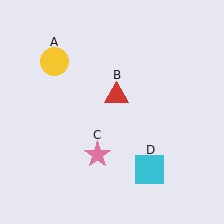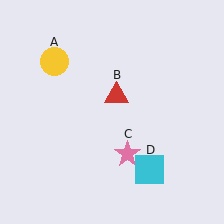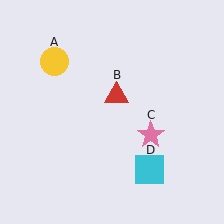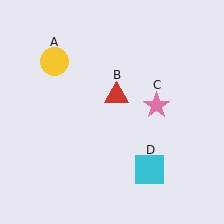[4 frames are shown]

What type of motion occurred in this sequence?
The pink star (object C) rotated counterclockwise around the center of the scene.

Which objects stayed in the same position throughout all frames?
Yellow circle (object A) and red triangle (object B) and cyan square (object D) remained stationary.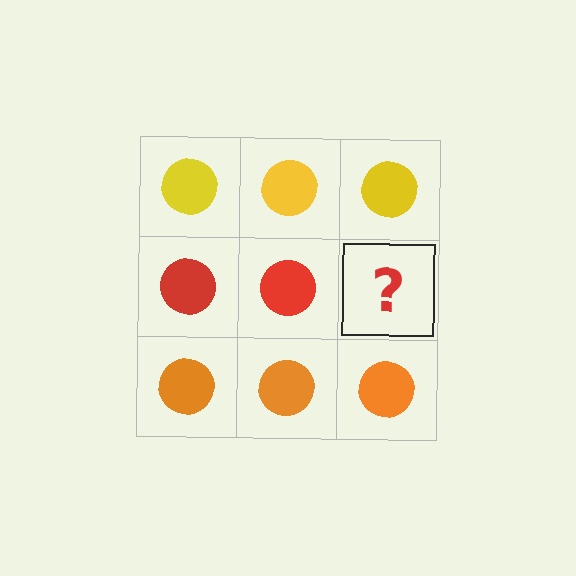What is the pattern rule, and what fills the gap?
The rule is that each row has a consistent color. The gap should be filled with a red circle.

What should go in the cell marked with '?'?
The missing cell should contain a red circle.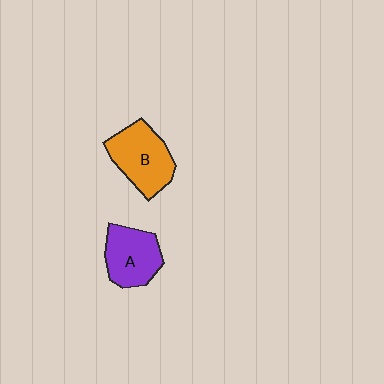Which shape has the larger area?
Shape B (orange).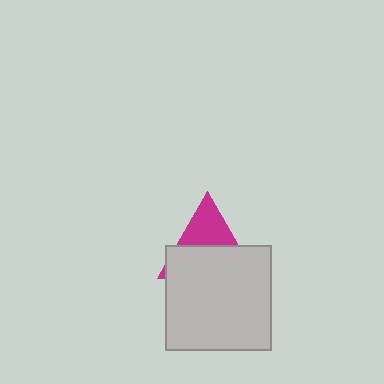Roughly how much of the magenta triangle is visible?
A small part of it is visible (roughly 40%).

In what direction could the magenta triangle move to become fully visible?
The magenta triangle could move up. That would shift it out from behind the light gray square entirely.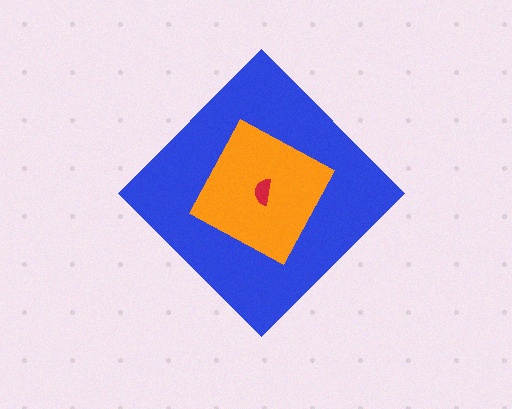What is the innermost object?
The red semicircle.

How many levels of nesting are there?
3.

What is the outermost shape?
The blue diamond.